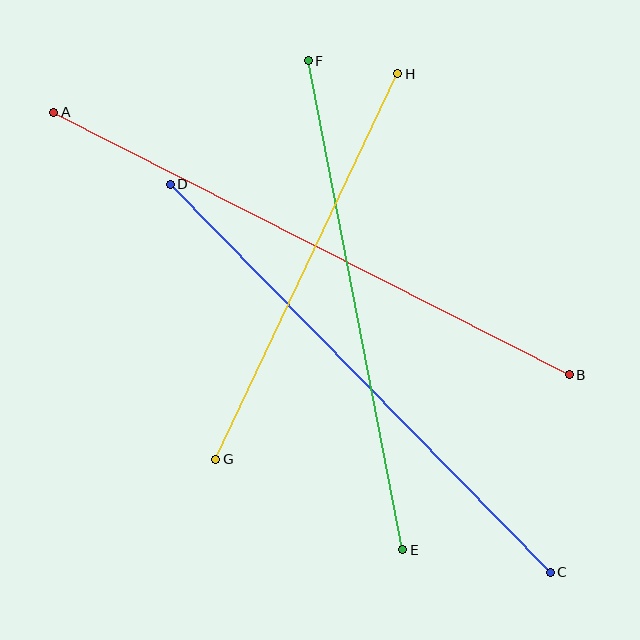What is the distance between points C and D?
The distance is approximately 543 pixels.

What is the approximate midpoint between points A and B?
The midpoint is at approximately (311, 244) pixels.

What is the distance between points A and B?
The distance is approximately 579 pixels.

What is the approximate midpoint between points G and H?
The midpoint is at approximately (307, 266) pixels.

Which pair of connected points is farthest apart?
Points A and B are farthest apart.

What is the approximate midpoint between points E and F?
The midpoint is at approximately (355, 305) pixels.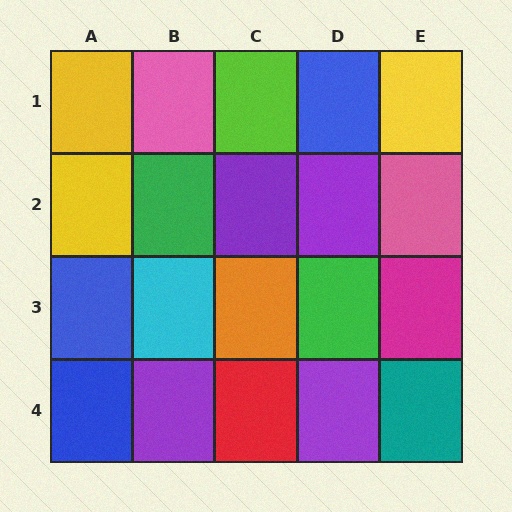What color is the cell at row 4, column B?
Purple.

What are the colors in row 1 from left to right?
Yellow, pink, lime, blue, yellow.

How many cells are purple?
4 cells are purple.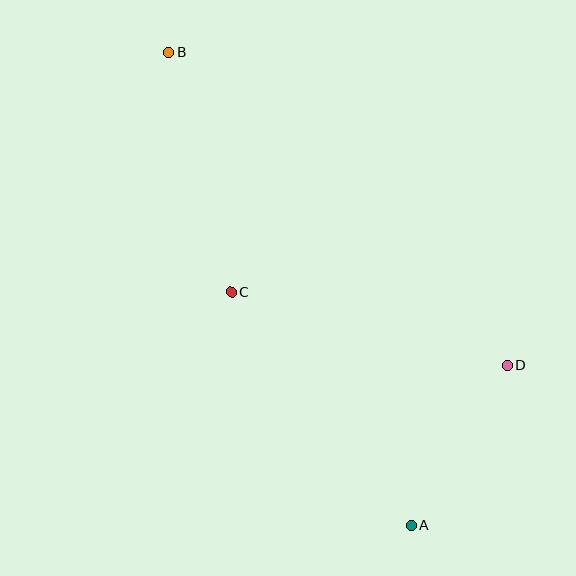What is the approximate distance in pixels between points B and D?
The distance between B and D is approximately 461 pixels.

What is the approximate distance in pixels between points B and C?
The distance between B and C is approximately 247 pixels.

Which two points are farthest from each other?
Points A and B are farthest from each other.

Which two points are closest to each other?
Points A and D are closest to each other.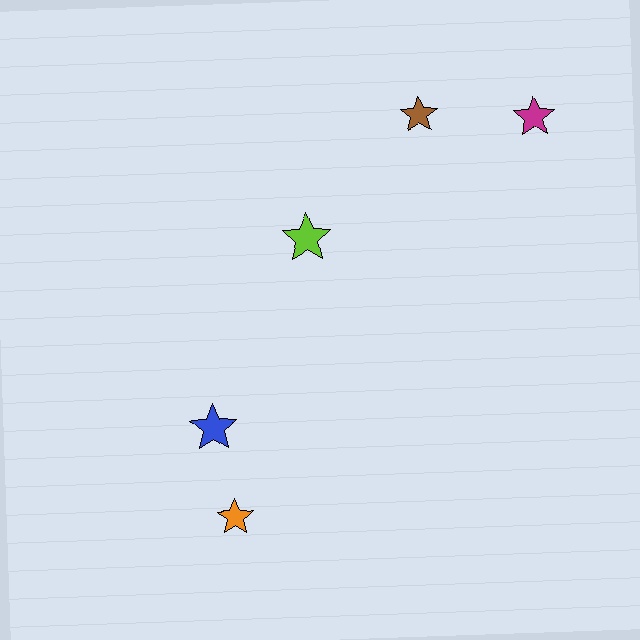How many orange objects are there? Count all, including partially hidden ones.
There is 1 orange object.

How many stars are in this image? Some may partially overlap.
There are 5 stars.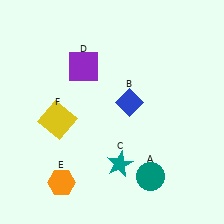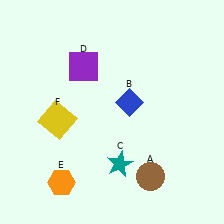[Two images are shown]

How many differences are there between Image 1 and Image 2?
There is 1 difference between the two images.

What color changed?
The circle (A) changed from teal in Image 1 to brown in Image 2.